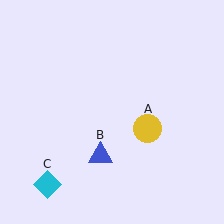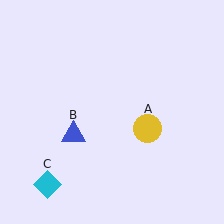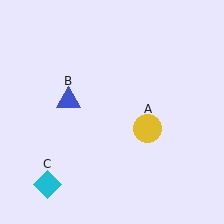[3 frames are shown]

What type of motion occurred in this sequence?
The blue triangle (object B) rotated clockwise around the center of the scene.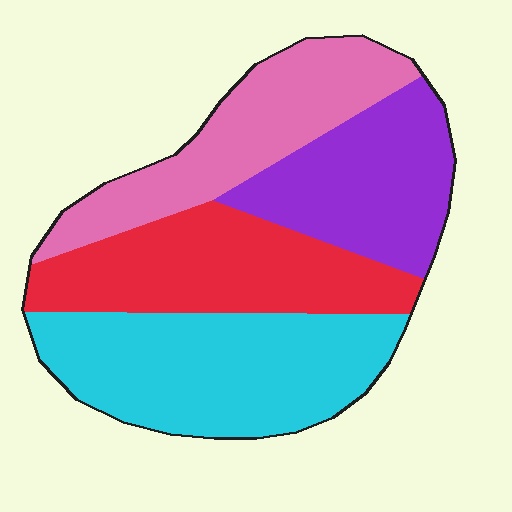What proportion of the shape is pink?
Pink covers about 20% of the shape.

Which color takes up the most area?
Cyan, at roughly 30%.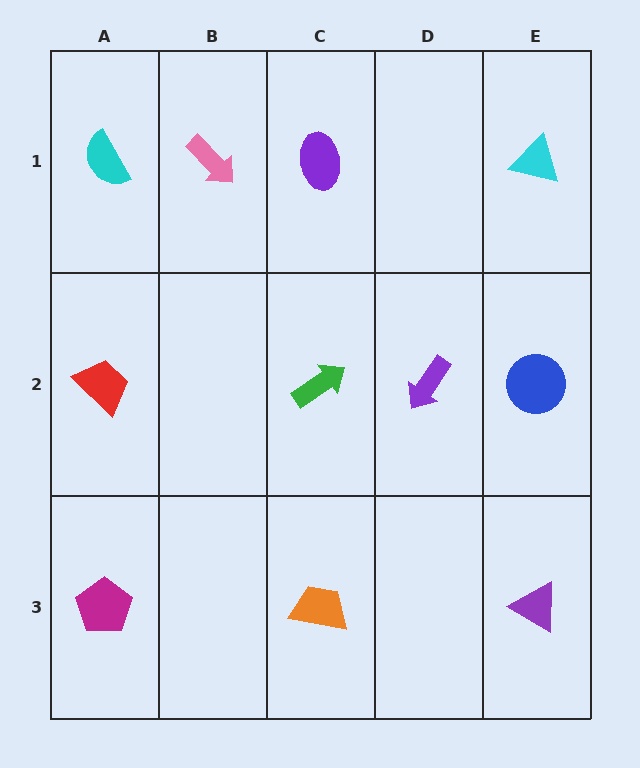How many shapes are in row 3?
3 shapes.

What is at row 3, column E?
A purple triangle.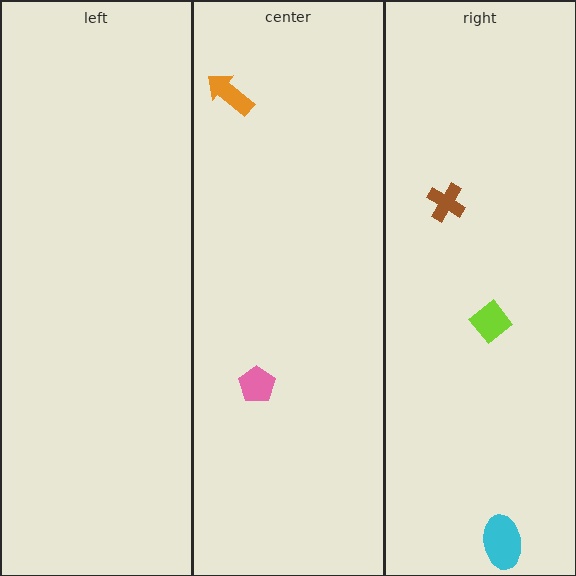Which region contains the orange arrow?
The center region.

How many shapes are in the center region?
2.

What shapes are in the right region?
The lime diamond, the cyan ellipse, the brown cross.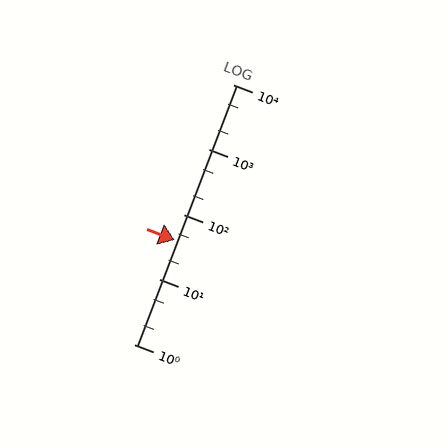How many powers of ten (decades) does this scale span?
The scale spans 4 decades, from 1 to 10000.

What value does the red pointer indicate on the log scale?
The pointer indicates approximately 40.